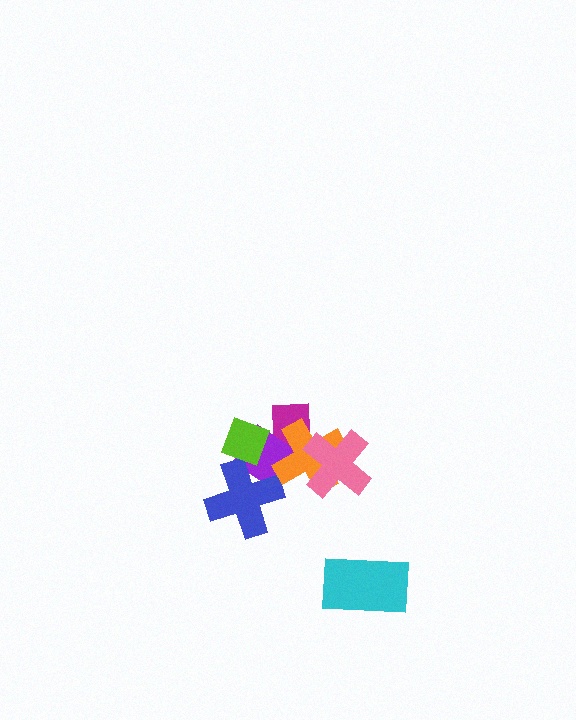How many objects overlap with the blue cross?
2 objects overlap with the blue cross.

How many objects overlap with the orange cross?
3 objects overlap with the orange cross.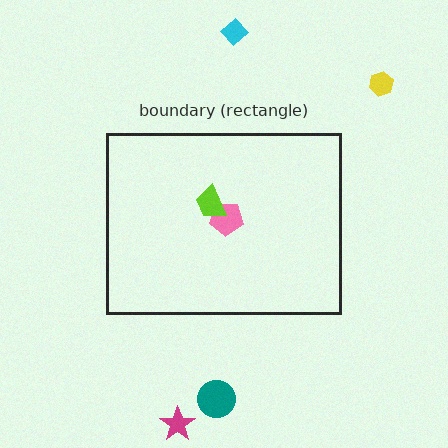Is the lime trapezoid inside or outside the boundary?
Inside.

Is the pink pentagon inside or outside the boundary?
Inside.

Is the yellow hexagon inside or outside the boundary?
Outside.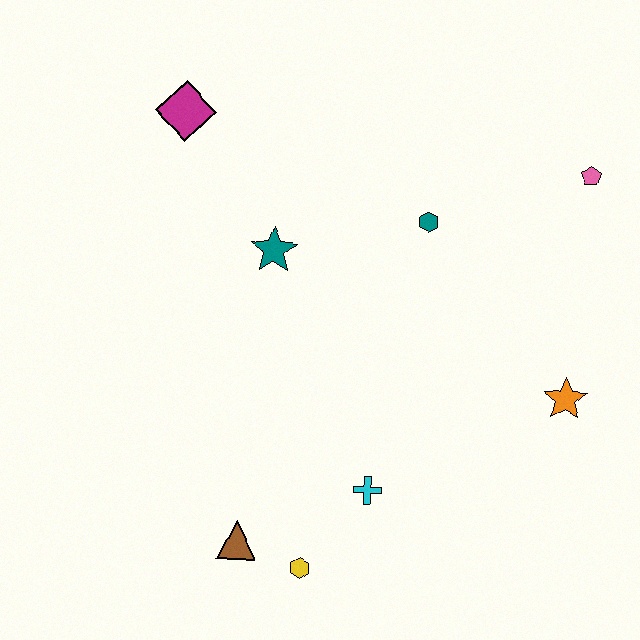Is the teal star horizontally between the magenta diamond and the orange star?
Yes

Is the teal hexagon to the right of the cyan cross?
Yes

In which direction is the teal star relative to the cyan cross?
The teal star is above the cyan cross.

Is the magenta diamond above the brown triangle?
Yes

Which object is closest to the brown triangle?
The yellow hexagon is closest to the brown triangle.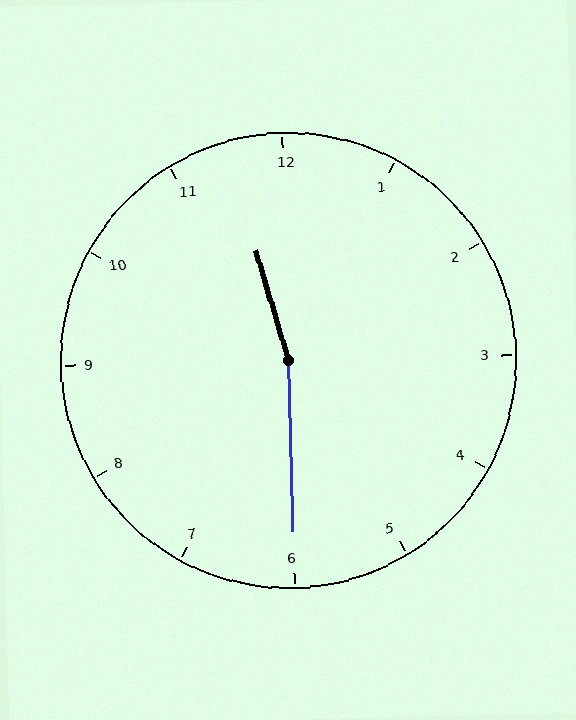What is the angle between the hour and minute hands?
Approximately 165 degrees.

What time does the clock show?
11:30.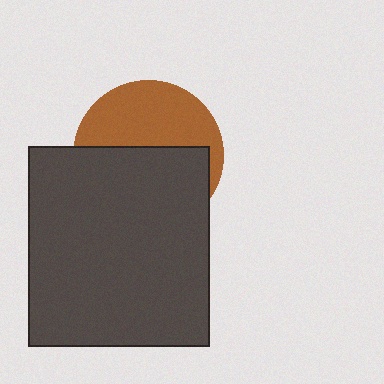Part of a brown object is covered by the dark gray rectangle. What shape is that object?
It is a circle.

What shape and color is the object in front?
The object in front is a dark gray rectangle.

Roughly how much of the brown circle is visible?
A small part of it is visible (roughly 45%).